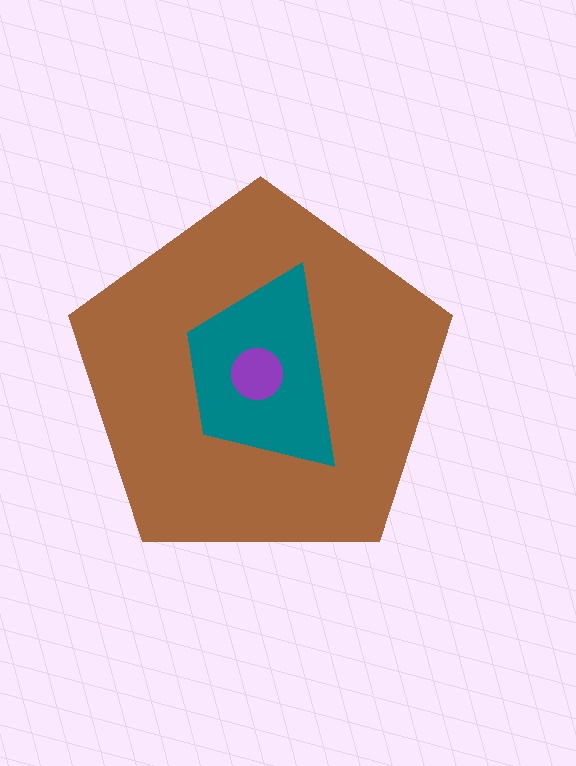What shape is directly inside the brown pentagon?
The teal trapezoid.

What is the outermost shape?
The brown pentagon.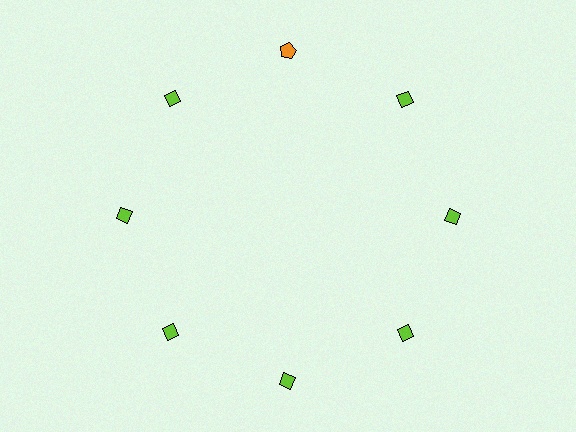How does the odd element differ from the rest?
It differs in both color (orange instead of lime) and shape (pentagon instead of diamond).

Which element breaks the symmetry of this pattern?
The orange pentagon at roughly the 12 o'clock position breaks the symmetry. All other shapes are lime diamonds.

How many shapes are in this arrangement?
There are 8 shapes arranged in a ring pattern.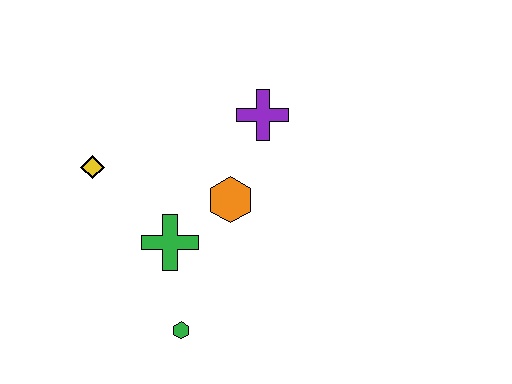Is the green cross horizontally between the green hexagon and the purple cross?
No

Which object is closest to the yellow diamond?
The green cross is closest to the yellow diamond.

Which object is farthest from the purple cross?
The green hexagon is farthest from the purple cross.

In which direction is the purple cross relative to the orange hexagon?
The purple cross is above the orange hexagon.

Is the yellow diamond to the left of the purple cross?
Yes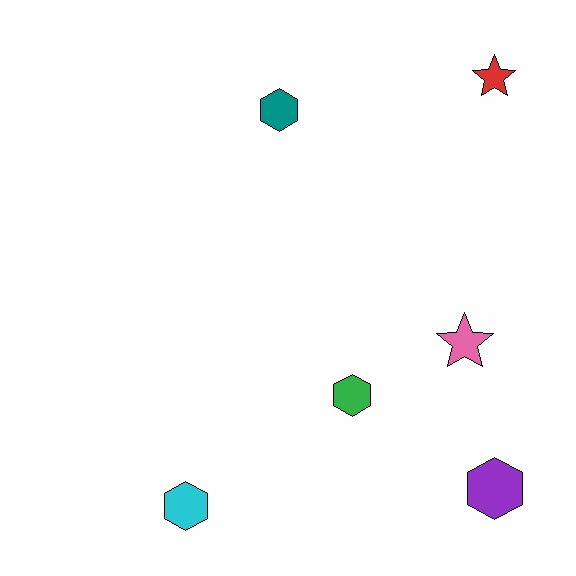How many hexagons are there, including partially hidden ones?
There are 4 hexagons.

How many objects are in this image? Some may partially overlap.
There are 6 objects.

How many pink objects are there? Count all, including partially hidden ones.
There is 1 pink object.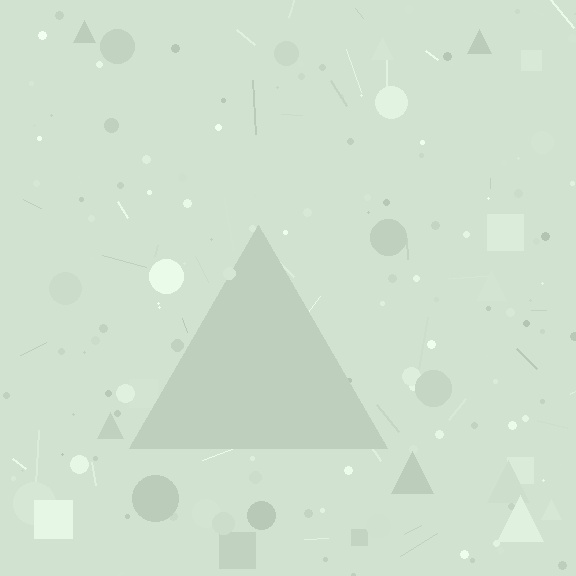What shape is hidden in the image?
A triangle is hidden in the image.